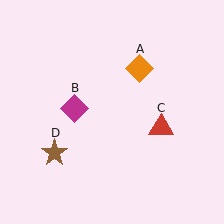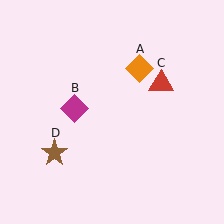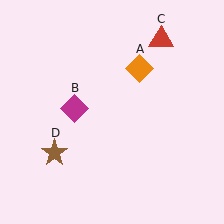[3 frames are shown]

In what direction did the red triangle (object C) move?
The red triangle (object C) moved up.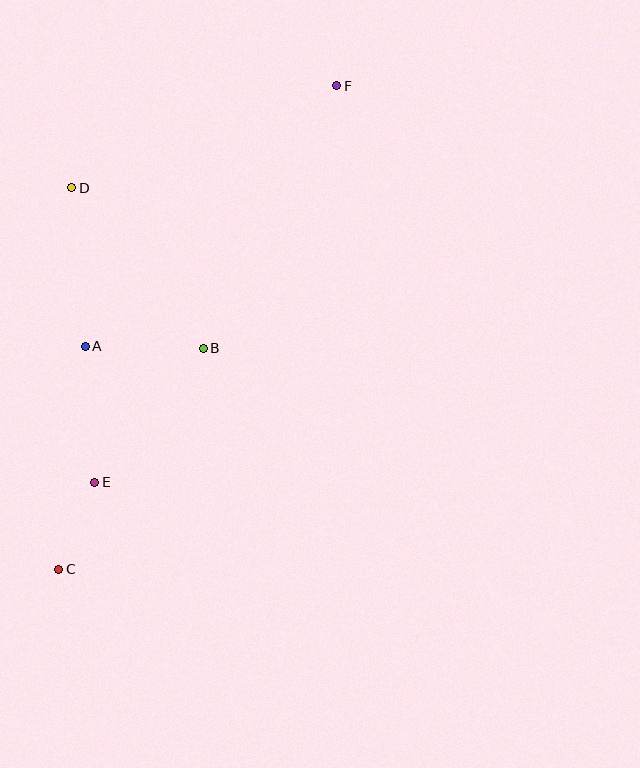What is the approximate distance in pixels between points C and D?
The distance between C and D is approximately 382 pixels.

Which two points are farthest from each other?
Points C and F are farthest from each other.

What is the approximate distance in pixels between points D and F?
The distance between D and F is approximately 284 pixels.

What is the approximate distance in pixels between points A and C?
The distance between A and C is approximately 225 pixels.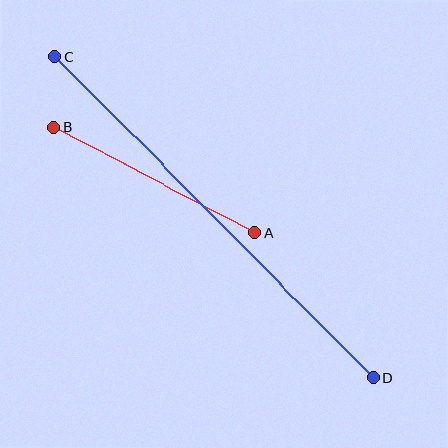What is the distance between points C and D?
The distance is approximately 452 pixels.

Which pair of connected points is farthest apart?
Points C and D are farthest apart.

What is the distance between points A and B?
The distance is approximately 227 pixels.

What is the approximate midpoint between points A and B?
The midpoint is at approximately (154, 180) pixels.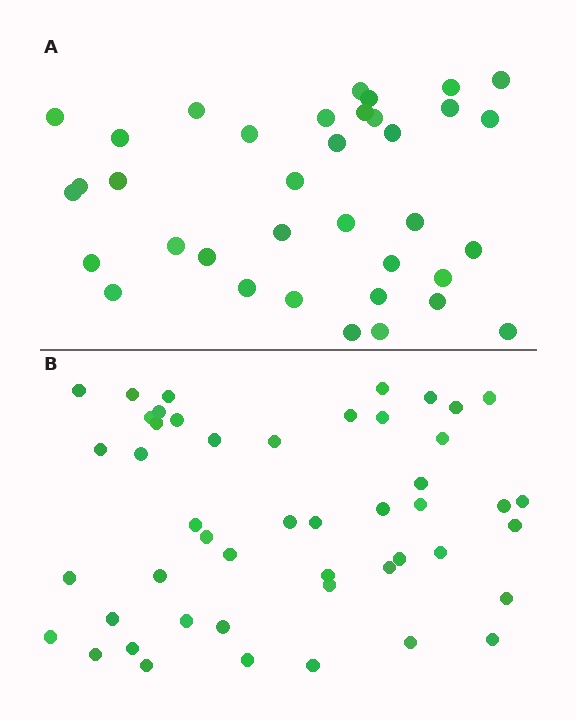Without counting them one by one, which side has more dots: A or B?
Region B (the bottom region) has more dots.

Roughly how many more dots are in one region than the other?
Region B has roughly 12 or so more dots than region A.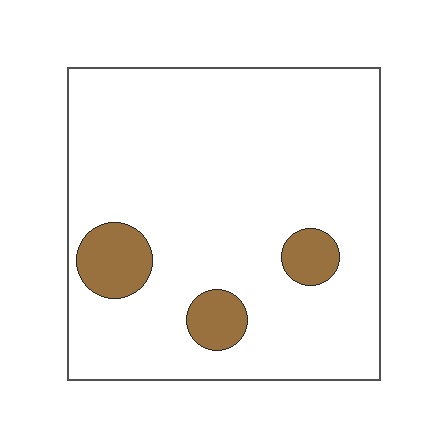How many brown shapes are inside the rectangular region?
3.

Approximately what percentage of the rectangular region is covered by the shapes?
Approximately 10%.